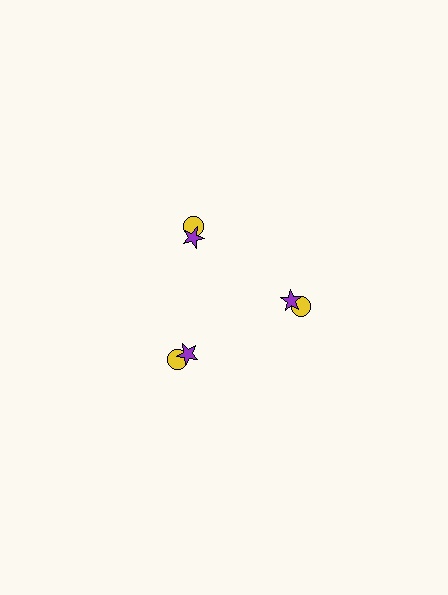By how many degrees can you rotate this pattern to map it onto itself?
The pattern maps onto itself every 120 degrees of rotation.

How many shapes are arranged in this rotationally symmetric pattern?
There are 6 shapes, arranged in 3 groups of 2.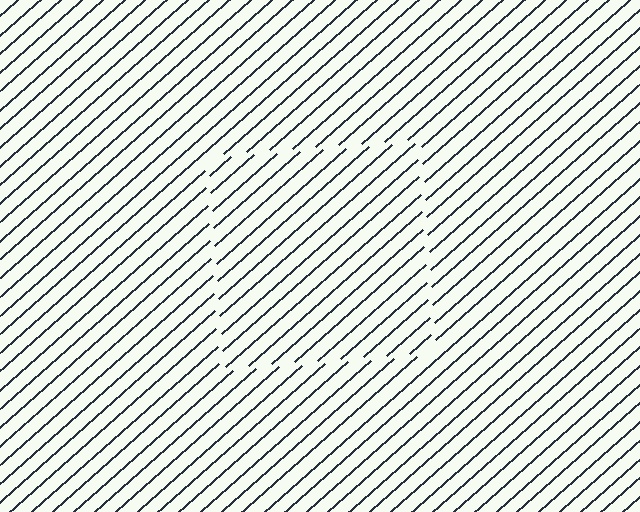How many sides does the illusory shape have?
4 sides — the line-ends trace a square.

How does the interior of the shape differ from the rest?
The interior of the shape contains the same grating, shifted by half a period — the contour is defined by the phase discontinuity where line-ends from the inner and outer gratings abut.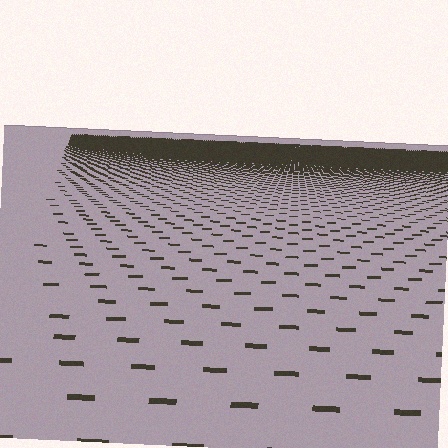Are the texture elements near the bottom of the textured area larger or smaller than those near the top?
Larger. Near the bottom, elements are closer to the viewer and appear at a bigger on-screen size.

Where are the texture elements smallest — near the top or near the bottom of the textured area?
Near the top.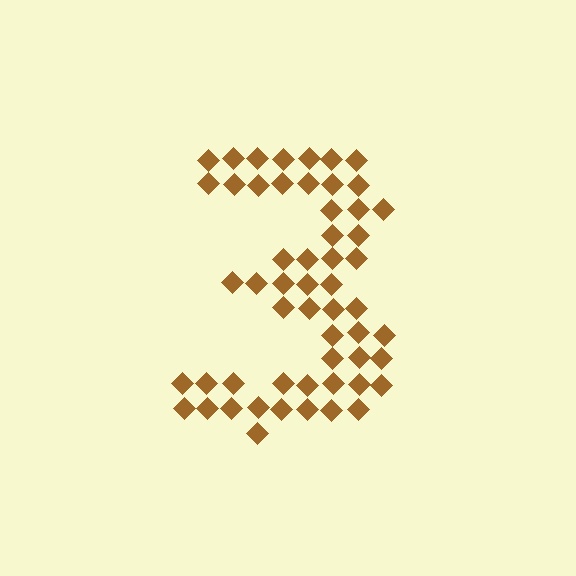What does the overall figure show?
The overall figure shows the digit 3.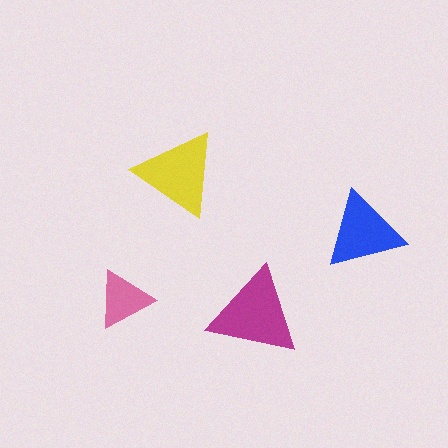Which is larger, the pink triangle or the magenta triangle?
The magenta one.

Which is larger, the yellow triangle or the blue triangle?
The yellow one.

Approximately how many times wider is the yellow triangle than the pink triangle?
About 1.5 times wider.